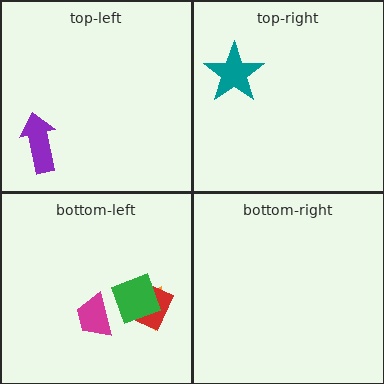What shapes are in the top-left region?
The purple arrow.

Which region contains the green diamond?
The bottom-left region.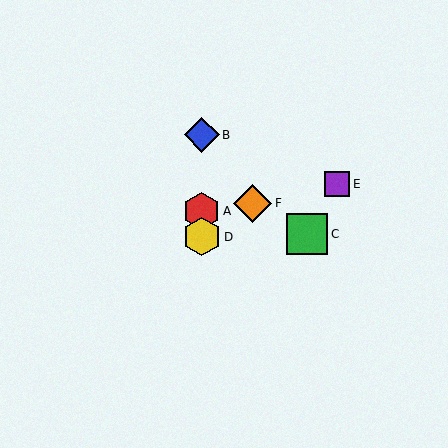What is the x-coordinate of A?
Object A is at x≈202.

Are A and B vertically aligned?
Yes, both are at x≈202.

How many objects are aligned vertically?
3 objects (A, B, D) are aligned vertically.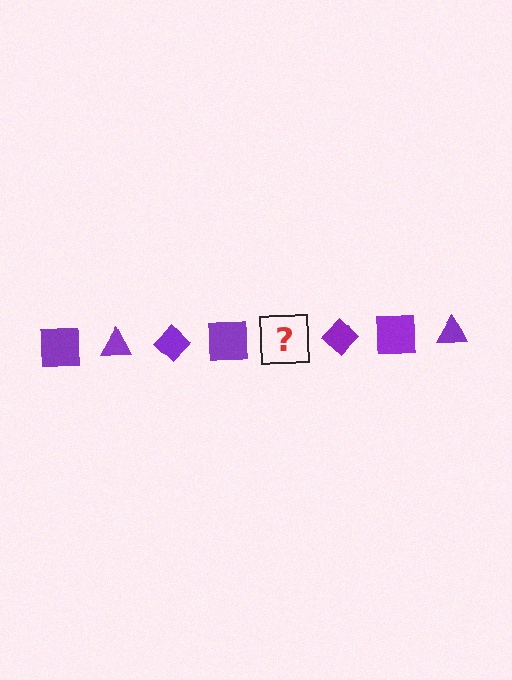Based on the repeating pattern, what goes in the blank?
The blank should be a purple triangle.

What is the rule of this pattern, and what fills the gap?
The rule is that the pattern cycles through square, triangle, diamond shapes in purple. The gap should be filled with a purple triangle.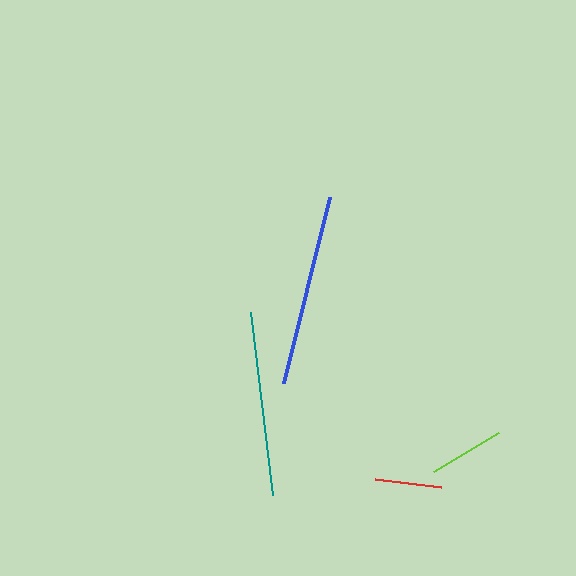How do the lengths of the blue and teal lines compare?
The blue and teal lines are approximately the same length.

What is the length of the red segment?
The red segment is approximately 66 pixels long.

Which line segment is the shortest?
The red line is the shortest at approximately 66 pixels.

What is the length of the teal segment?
The teal segment is approximately 184 pixels long.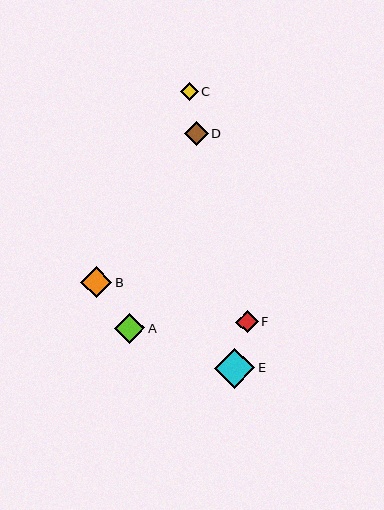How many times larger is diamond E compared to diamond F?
Diamond E is approximately 1.8 times the size of diamond F.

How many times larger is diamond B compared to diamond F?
Diamond B is approximately 1.4 times the size of diamond F.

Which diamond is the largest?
Diamond E is the largest with a size of approximately 40 pixels.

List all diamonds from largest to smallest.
From largest to smallest: E, B, A, D, F, C.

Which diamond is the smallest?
Diamond C is the smallest with a size of approximately 17 pixels.